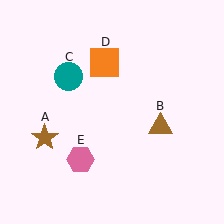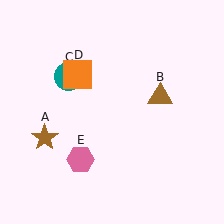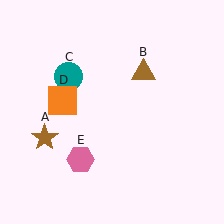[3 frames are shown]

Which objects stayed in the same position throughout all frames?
Brown star (object A) and teal circle (object C) and pink hexagon (object E) remained stationary.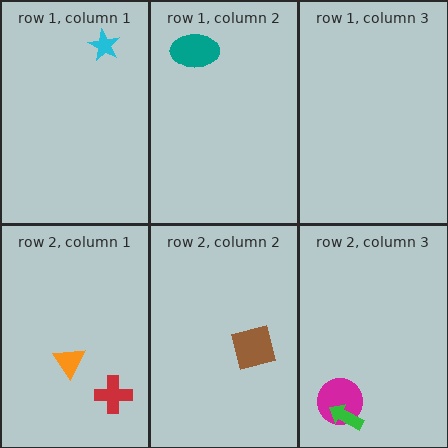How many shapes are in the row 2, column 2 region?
1.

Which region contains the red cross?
The row 2, column 1 region.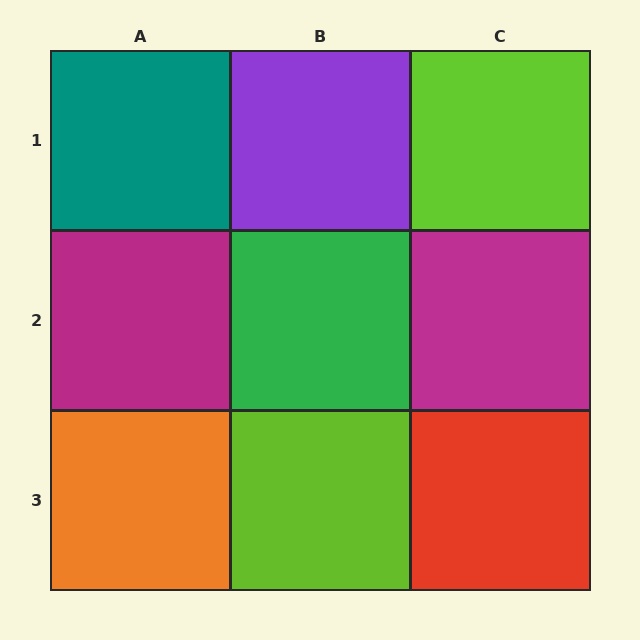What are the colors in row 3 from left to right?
Orange, lime, red.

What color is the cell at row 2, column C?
Magenta.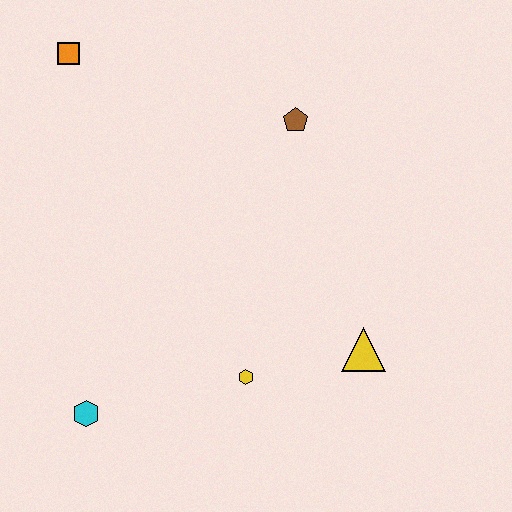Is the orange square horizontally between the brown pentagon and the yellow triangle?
No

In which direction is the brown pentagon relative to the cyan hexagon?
The brown pentagon is above the cyan hexagon.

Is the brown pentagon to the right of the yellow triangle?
No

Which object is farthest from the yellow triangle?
The orange square is farthest from the yellow triangle.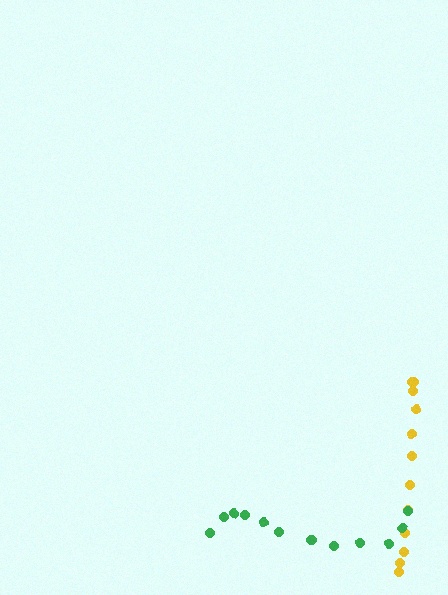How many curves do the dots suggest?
There are 2 distinct paths.